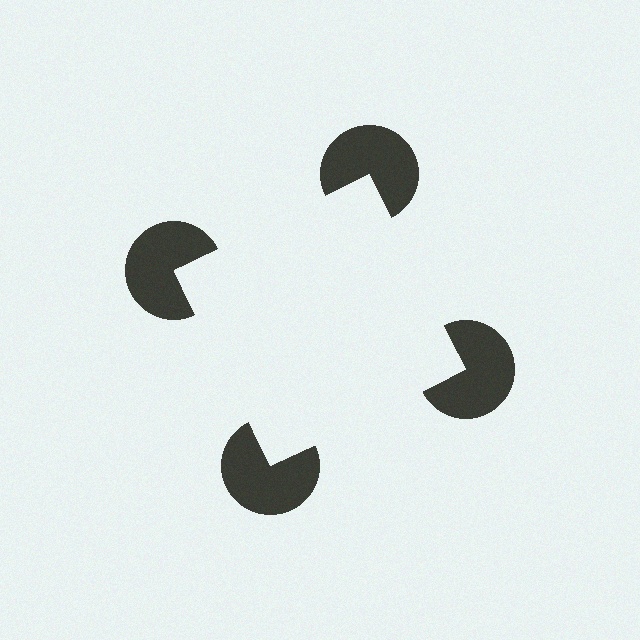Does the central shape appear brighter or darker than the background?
It typically appears slightly brighter than the background, even though no actual brightness change is drawn.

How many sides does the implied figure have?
4 sides.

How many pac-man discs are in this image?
There are 4 — one at each vertex of the illusory square.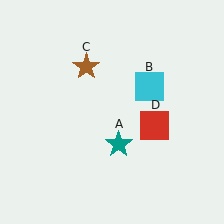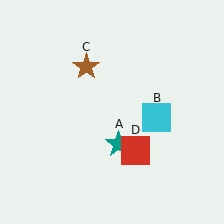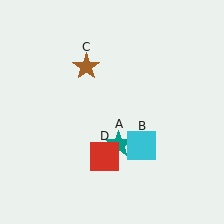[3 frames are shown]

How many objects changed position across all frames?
2 objects changed position: cyan square (object B), red square (object D).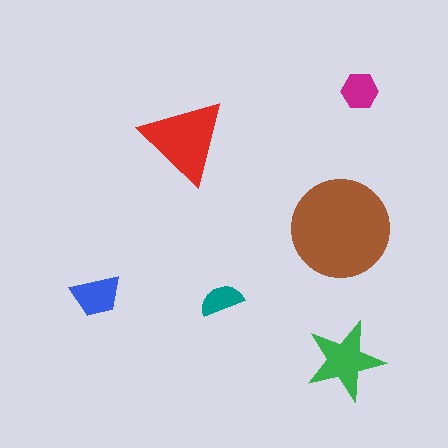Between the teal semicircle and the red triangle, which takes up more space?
The red triangle.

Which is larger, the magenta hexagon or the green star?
The green star.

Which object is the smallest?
The teal semicircle.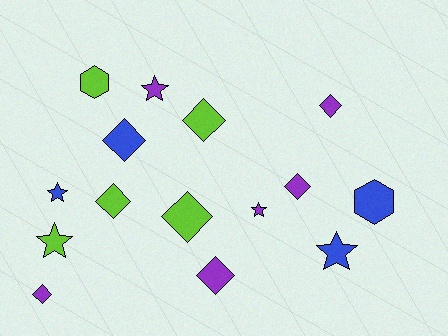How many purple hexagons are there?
There are no purple hexagons.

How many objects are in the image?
There are 15 objects.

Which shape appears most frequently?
Diamond, with 8 objects.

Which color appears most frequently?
Purple, with 6 objects.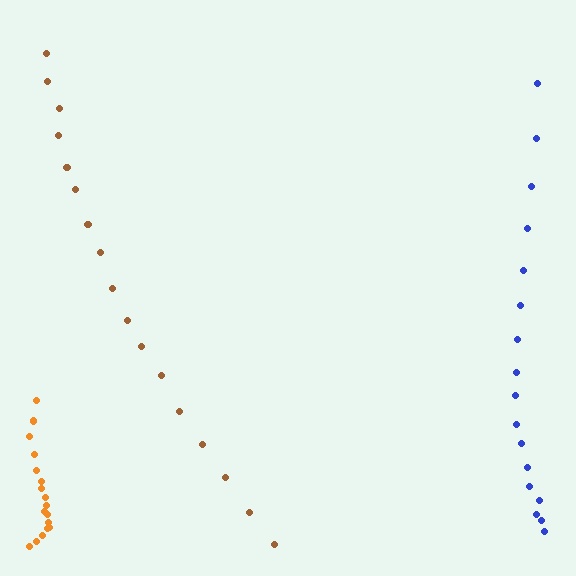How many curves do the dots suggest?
There are 3 distinct paths.